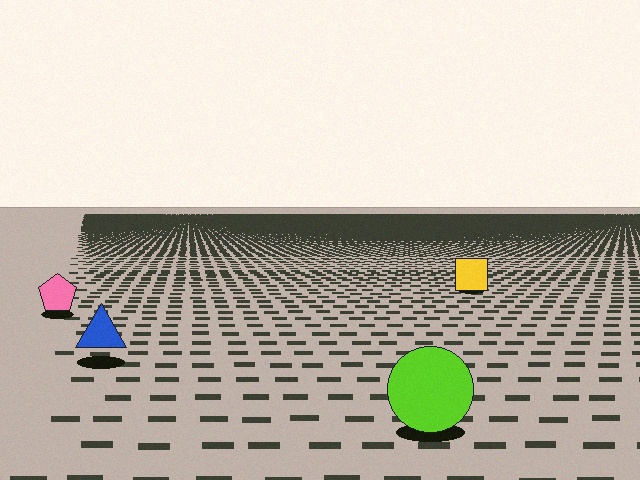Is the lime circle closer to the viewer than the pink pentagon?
Yes. The lime circle is closer — you can tell from the texture gradient: the ground texture is coarser near it.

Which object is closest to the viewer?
The lime circle is closest. The texture marks near it are larger and more spread out.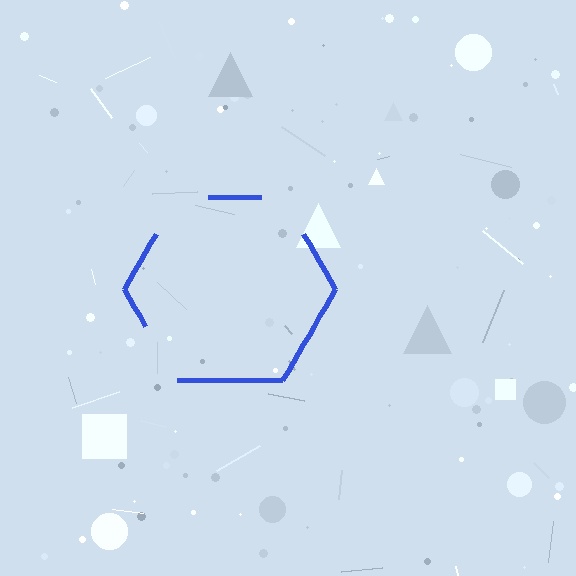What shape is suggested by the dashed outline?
The dashed outline suggests a hexagon.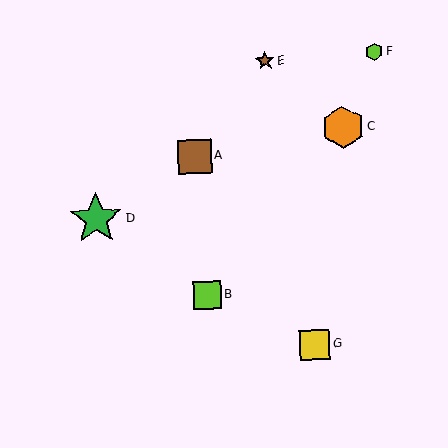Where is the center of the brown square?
The center of the brown square is at (195, 156).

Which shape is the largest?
The green star (labeled D) is the largest.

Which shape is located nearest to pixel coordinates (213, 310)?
The lime square (labeled B) at (207, 295) is nearest to that location.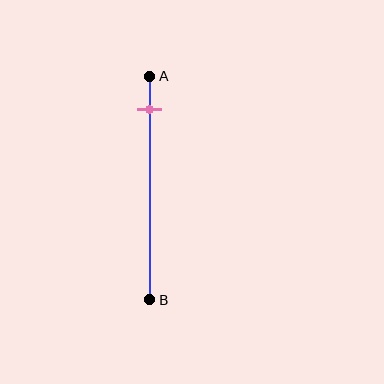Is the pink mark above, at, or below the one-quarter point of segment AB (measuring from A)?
The pink mark is above the one-quarter point of segment AB.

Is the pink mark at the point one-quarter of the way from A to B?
No, the mark is at about 15% from A, not at the 25% one-quarter point.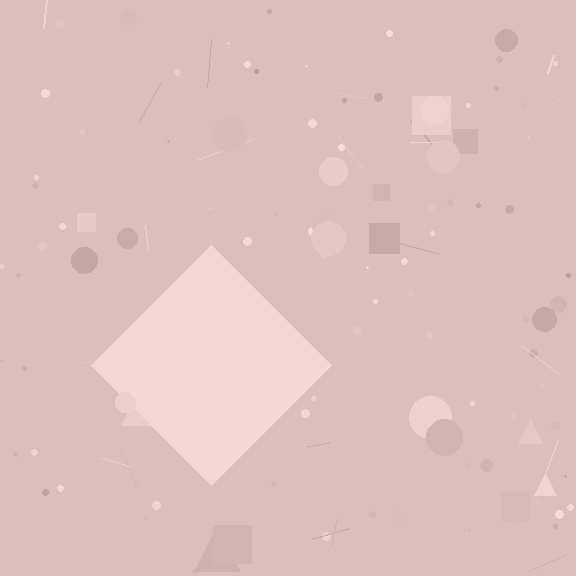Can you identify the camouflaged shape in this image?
The camouflaged shape is a diamond.